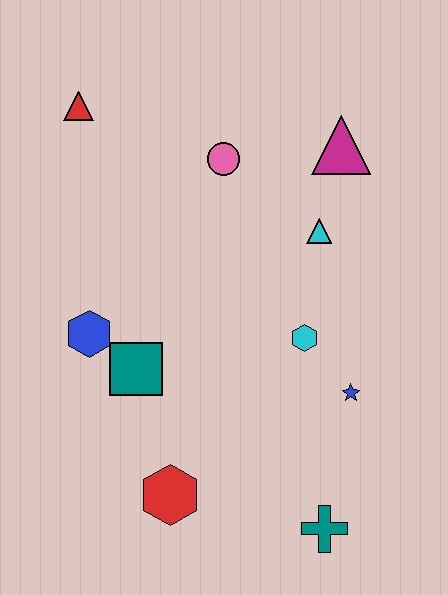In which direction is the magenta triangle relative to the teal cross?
The magenta triangle is above the teal cross.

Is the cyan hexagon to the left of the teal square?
No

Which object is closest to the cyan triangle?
The magenta triangle is closest to the cyan triangle.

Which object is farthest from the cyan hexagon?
The red triangle is farthest from the cyan hexagon.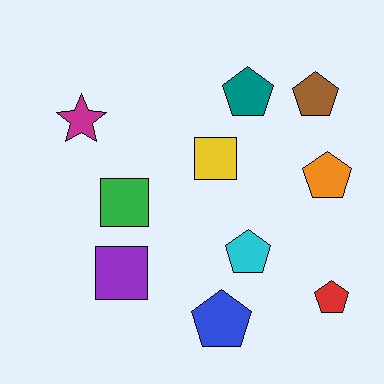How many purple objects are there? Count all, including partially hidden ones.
There is 1 purple object.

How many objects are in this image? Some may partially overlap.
There are 10 objects.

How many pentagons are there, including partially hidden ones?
There are 6 pentagons.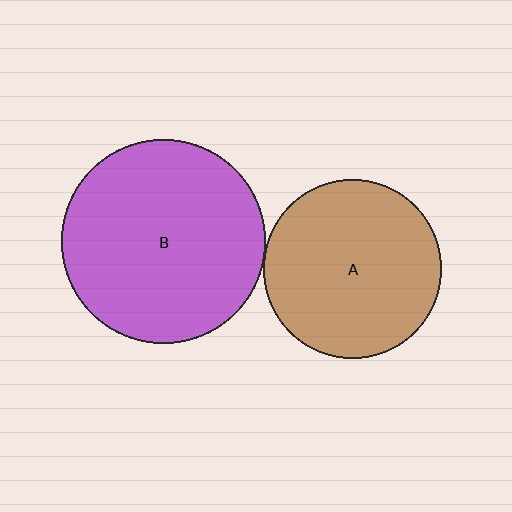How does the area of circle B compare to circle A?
Approximately 1.3 times.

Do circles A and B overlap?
Yes.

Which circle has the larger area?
Circle B (purple).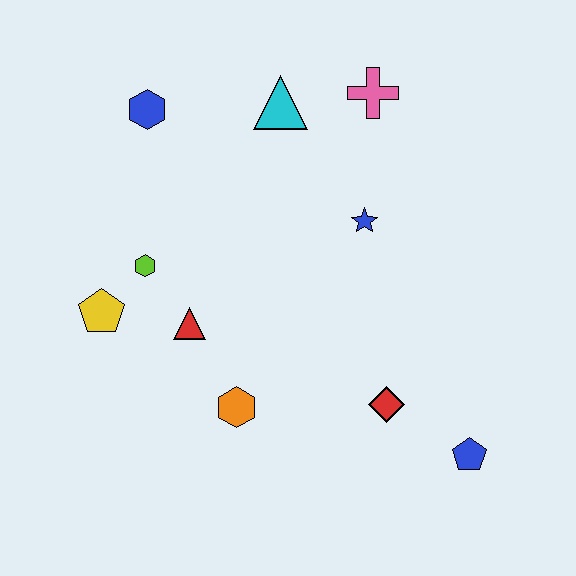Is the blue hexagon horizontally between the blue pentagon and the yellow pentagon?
Yes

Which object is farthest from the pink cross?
The blue pentagon is farthest from the pink cross.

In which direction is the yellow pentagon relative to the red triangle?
The yellow pentagon is to the left of the red triangle.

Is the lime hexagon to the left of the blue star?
Yes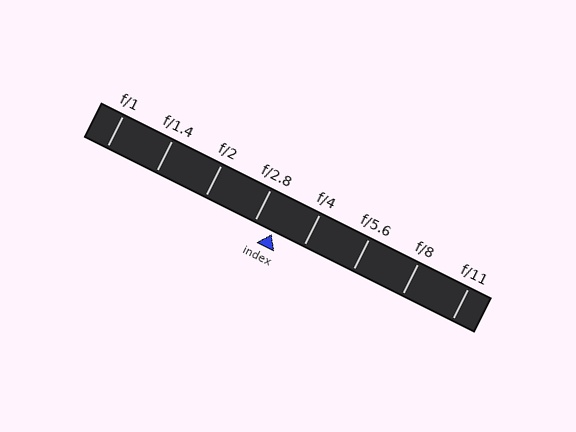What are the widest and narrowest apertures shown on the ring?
The widest aperture shown is f/1 and the narrowest is f/11.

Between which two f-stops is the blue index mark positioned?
The index mark is between f/2.8 and f/4.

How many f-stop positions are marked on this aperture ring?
There are 8 f-stop positions marked.